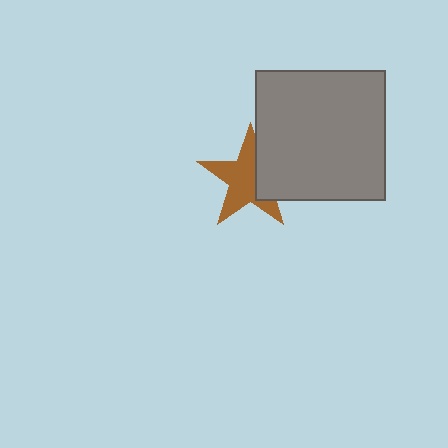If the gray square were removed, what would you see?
You would see the complete brown star.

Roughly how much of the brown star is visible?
Most of it is visible (roughly 68%).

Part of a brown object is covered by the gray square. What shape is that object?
It is a star.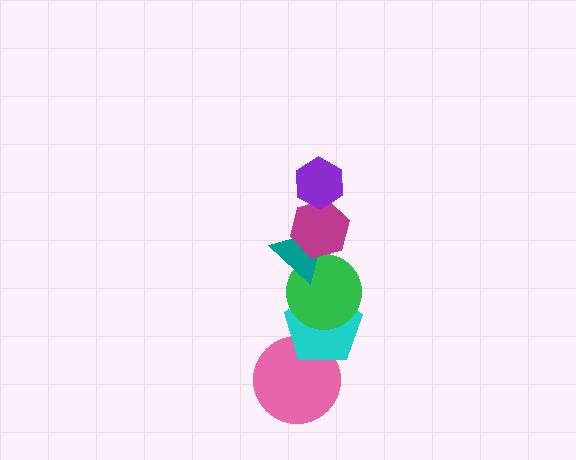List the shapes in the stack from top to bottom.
From top to bottom: the purple hexagon, the magenta hexagon, the teal triangle, the green circle, the cyan pentagon, the pink circle.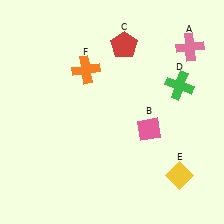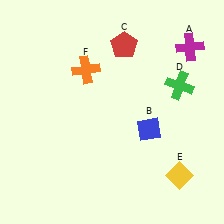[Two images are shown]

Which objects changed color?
A changed from pink to magenta. B changed from pink to blue.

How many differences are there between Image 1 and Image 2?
There are 2 differences between the two images.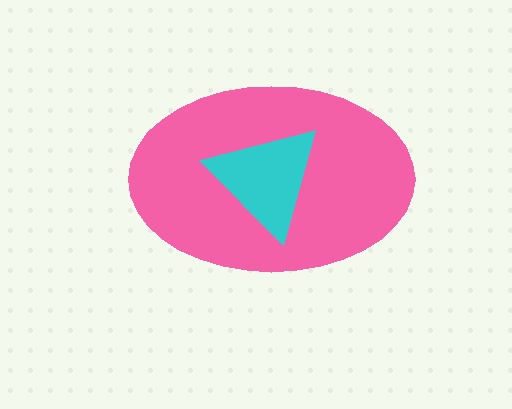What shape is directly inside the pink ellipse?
The cyan triangle.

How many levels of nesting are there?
2.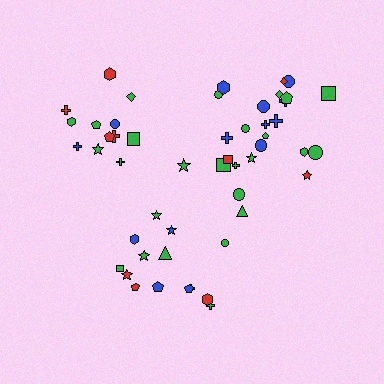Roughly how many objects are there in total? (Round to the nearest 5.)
Roughly 50 objects in total.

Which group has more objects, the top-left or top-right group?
The top-right group.